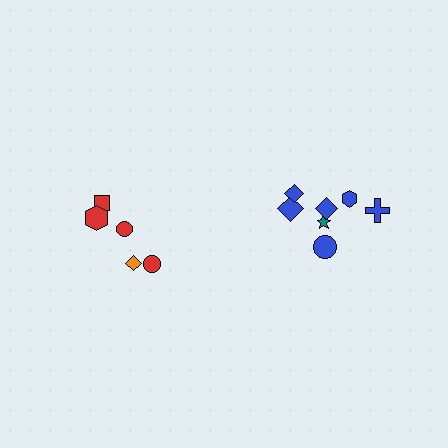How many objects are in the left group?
There are 5 objects.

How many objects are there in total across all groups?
There are 12 objects.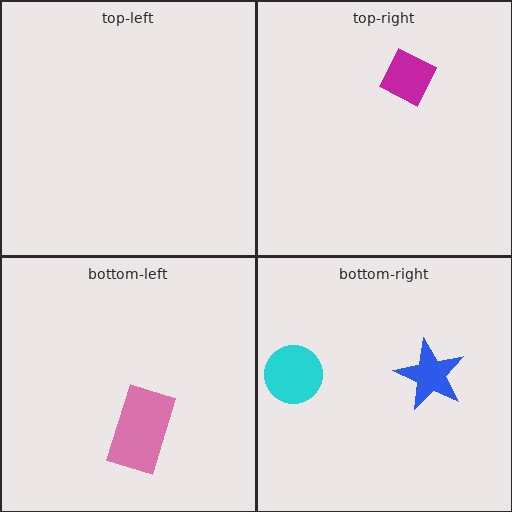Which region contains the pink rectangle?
The bottom-left region.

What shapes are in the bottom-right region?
The cyan circle, the blue star.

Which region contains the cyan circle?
The bottom-right region.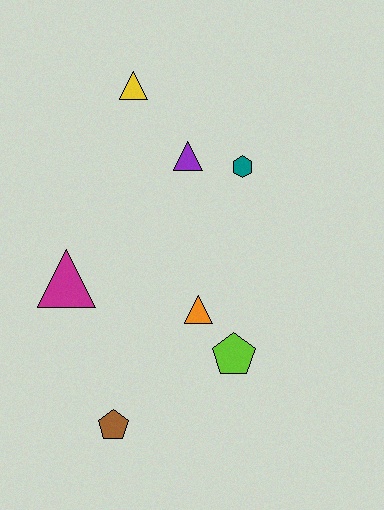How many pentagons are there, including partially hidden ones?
There are 2 pentagons.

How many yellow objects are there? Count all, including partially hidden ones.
There is 1 yellow object.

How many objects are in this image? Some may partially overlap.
There are 7 objects.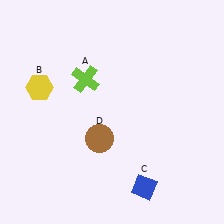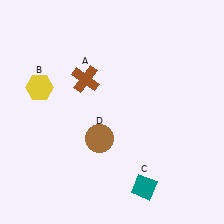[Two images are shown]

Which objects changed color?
A changed from lime to brown. C changed from blue to teal.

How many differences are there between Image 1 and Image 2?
There are 2 differences between the two images.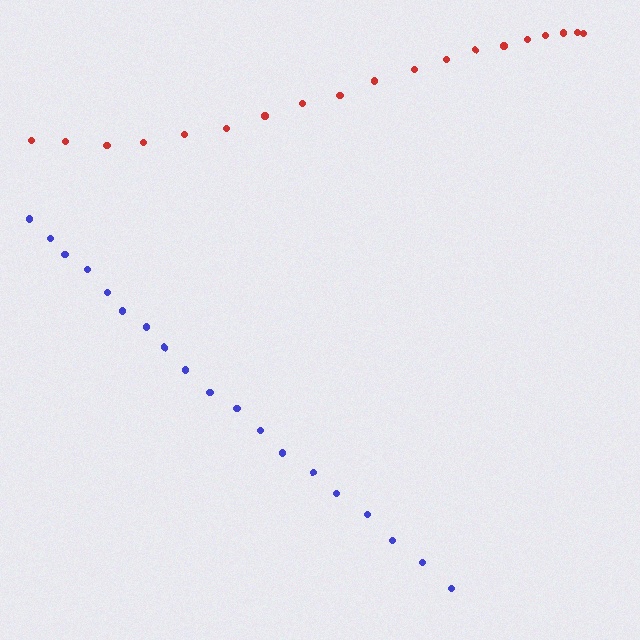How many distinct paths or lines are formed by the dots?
There are 2 distinct paths.